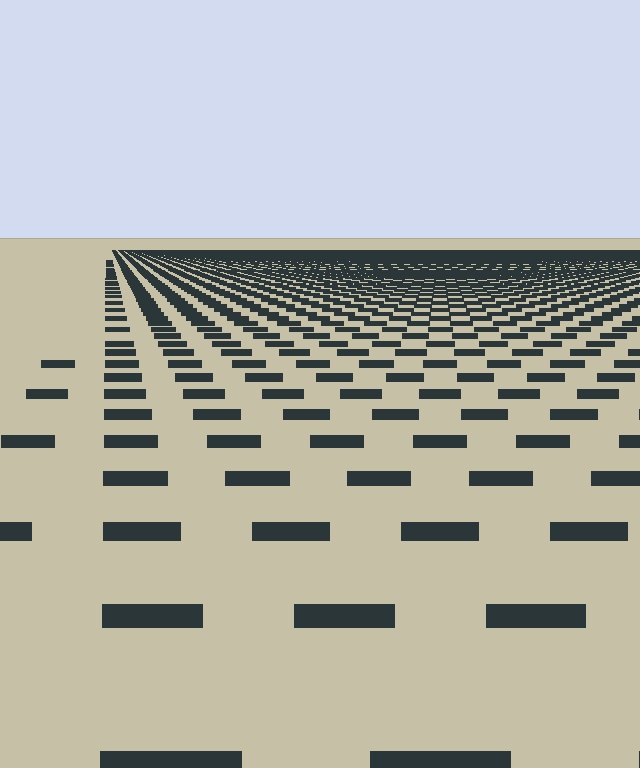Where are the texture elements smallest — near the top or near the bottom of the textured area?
Near the top.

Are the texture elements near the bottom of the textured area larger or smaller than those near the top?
Larger. Near the bottom, elements are closer to the viewer and appear at a bigger on-screen size.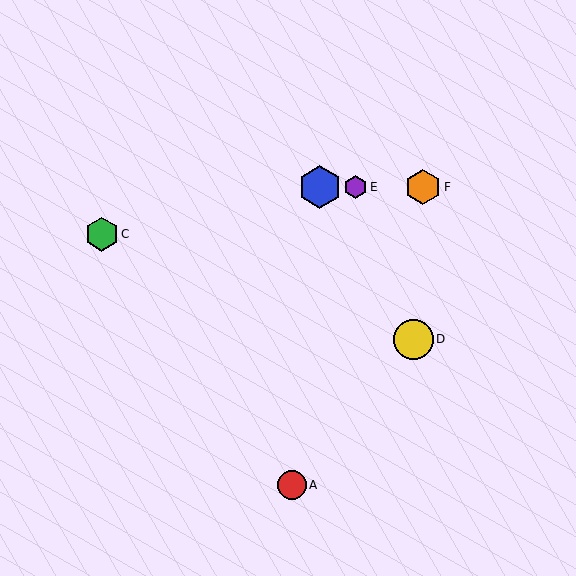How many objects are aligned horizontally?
3 objects (B, E, F) are aligned horizontally.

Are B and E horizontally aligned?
Yes, both are at y≈187.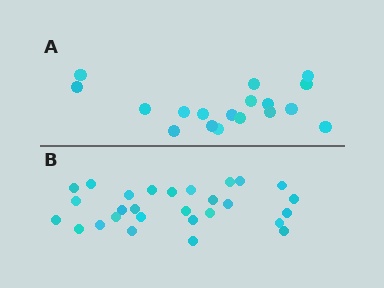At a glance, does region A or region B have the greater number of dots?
Region B (the bottom region) has more dots.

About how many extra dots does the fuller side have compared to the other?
Region B has roughly 10 or so more dots than region A.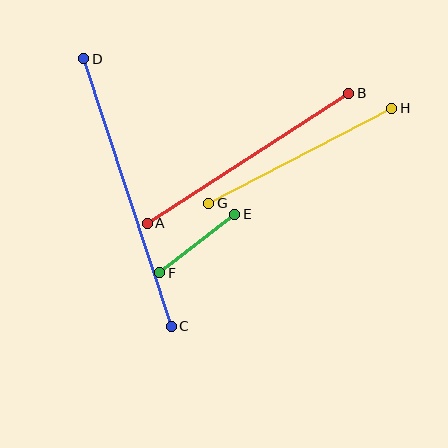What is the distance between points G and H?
The distance is approximately 206 pixels.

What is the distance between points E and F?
The distance is approximately 96 pixels.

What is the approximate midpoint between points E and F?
The midpoint is at approximately (197, 244) pixels.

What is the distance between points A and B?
The distance is approximately 239 pixels.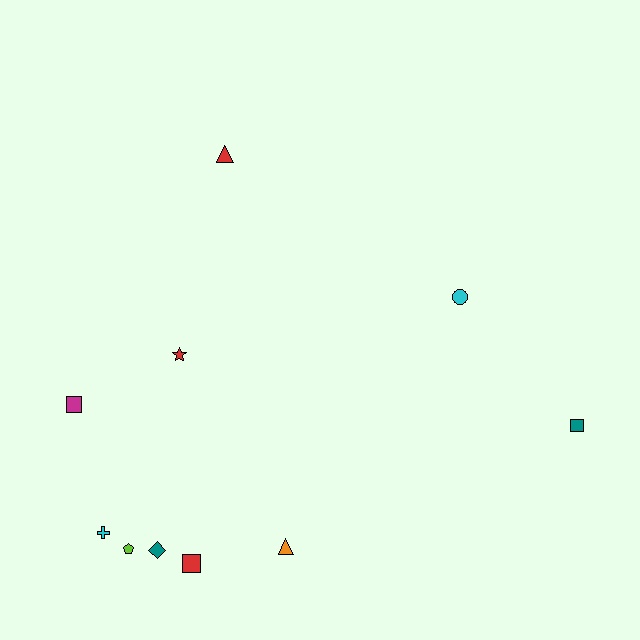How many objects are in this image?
There are 10 objects.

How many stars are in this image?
There is 1 star.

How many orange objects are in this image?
There is 1 orange object.